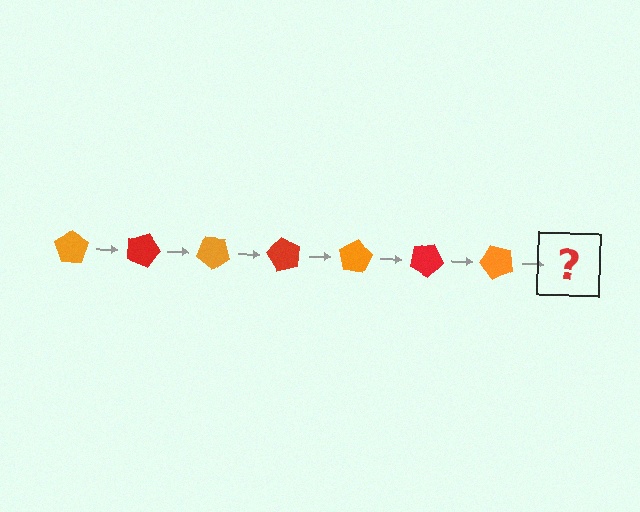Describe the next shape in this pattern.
It should be a red pentagon, rotated 140 degrees from the start.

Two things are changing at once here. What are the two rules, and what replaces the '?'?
The two rules are that it rotates 20 degrees each step and the color cycles through orange and red. The '?' should be a red pentagon, rotated 140 degrees from the start.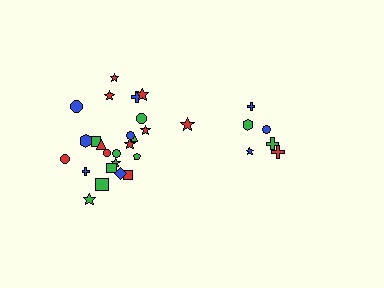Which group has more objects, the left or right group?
The left group.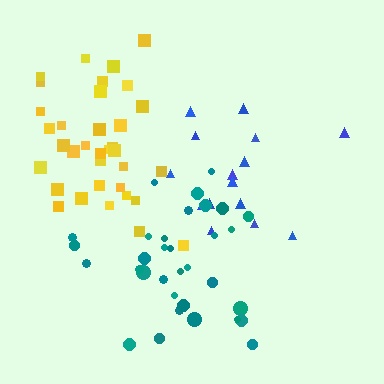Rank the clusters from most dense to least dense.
yellow, teal, blue.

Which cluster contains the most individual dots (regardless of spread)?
Yellow (35).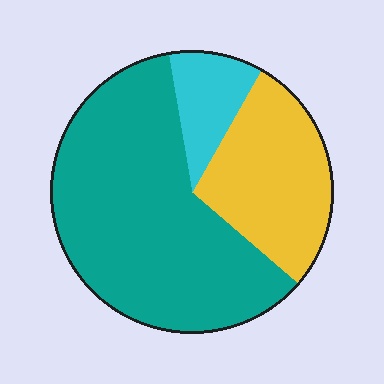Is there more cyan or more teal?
Teal.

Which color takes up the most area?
Teal, at roughly 60%.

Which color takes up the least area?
Cyan, at roughly 10%.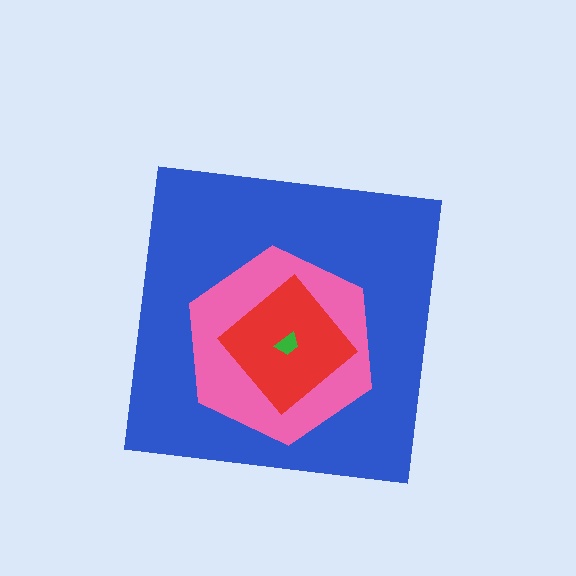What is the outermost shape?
The blue square.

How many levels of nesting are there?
4.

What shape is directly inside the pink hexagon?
The red diamond.